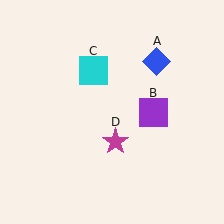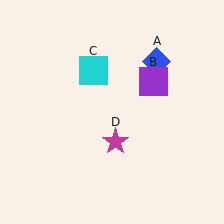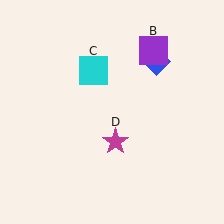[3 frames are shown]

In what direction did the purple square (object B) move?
The purple square (object B) moved up.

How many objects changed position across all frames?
1 object changed position: purple square (object B).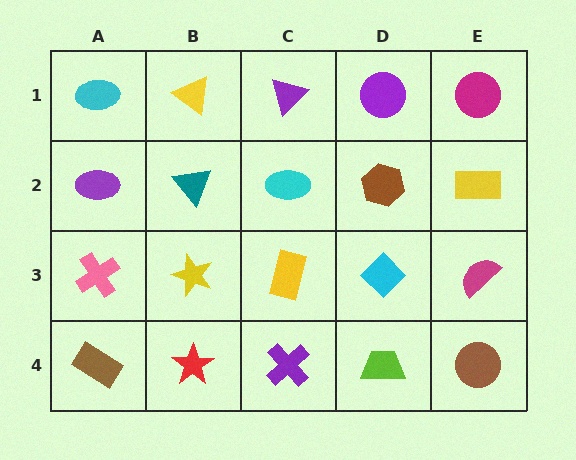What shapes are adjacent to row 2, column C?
A purple triangle (row 1, column C), a yellow rectangle (row 3, column C), a teal triangle (row 2, column B), a brown hexagon (row 2, column D).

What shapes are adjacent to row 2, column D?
A purple circle (row 1, column D), a cyan diamond (row 3, column D), a cyan ellipse (row 2, column C), a yellow rectangle (row 2, column E).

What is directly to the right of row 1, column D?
A magenta circle.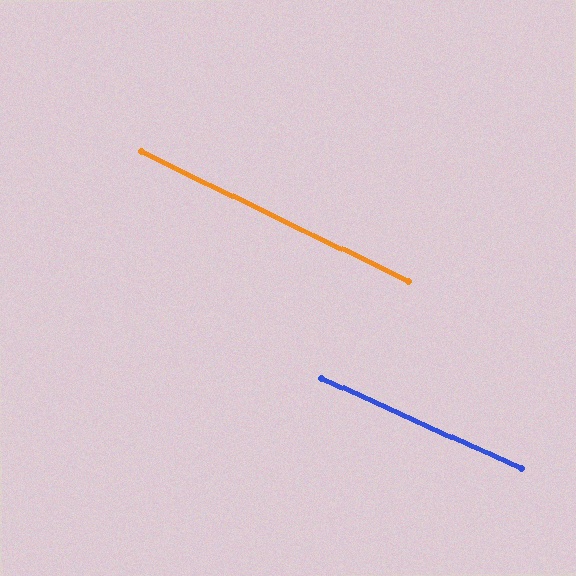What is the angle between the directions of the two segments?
Approximately 2 degrees.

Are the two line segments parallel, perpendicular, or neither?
Parallel — their directions differ by only 1.6°.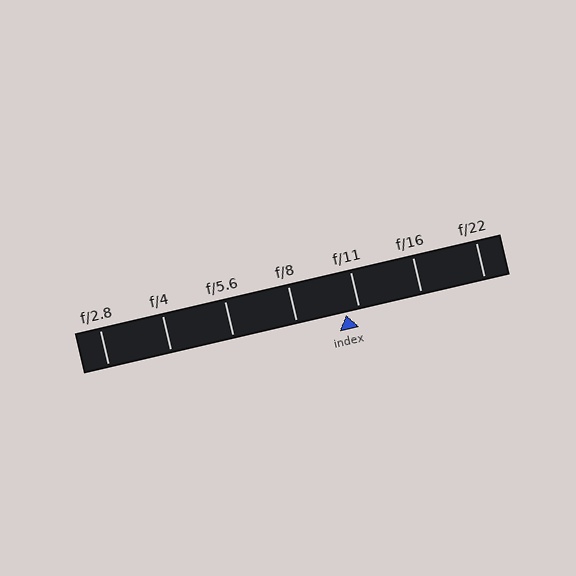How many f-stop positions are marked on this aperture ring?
There are 7 f-stop positions marked.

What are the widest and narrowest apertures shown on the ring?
The widest aperture shown is f/2.8 and the narrowest is f/22.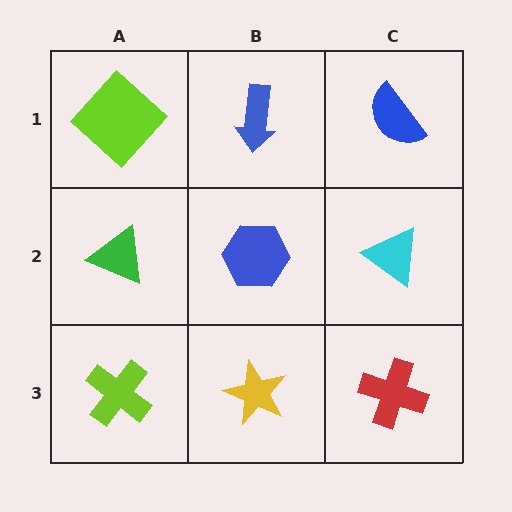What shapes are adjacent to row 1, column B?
A blue hexagon (row 2, column B), a lime diamond (row 1, column A), a blue semicircle (row 1, column C).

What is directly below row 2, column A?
A lime cross.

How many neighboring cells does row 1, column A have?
2.